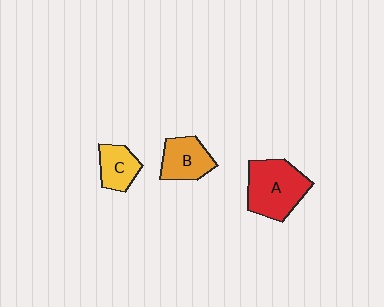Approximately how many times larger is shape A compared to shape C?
Approximately 2.0 times.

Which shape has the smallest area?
Shape C (yellow).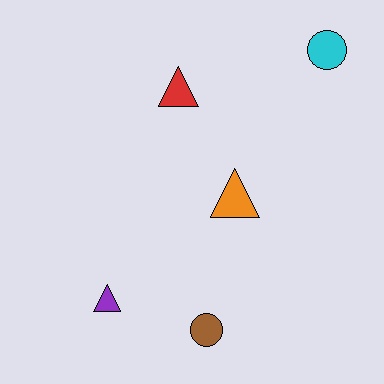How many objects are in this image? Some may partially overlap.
There are 5 objects.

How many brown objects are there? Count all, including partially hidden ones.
There is 1 brown object.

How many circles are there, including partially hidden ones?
There are 2 circles.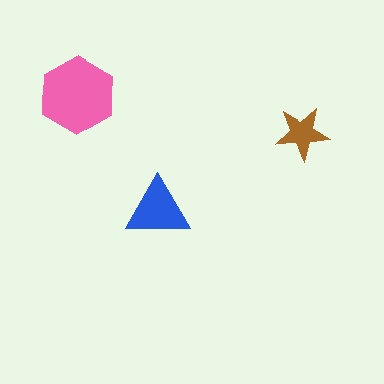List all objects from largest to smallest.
The pink hexagon, the blue triangle, the brown star.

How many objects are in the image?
There are 3 objects in the image.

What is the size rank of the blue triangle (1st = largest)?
2nd.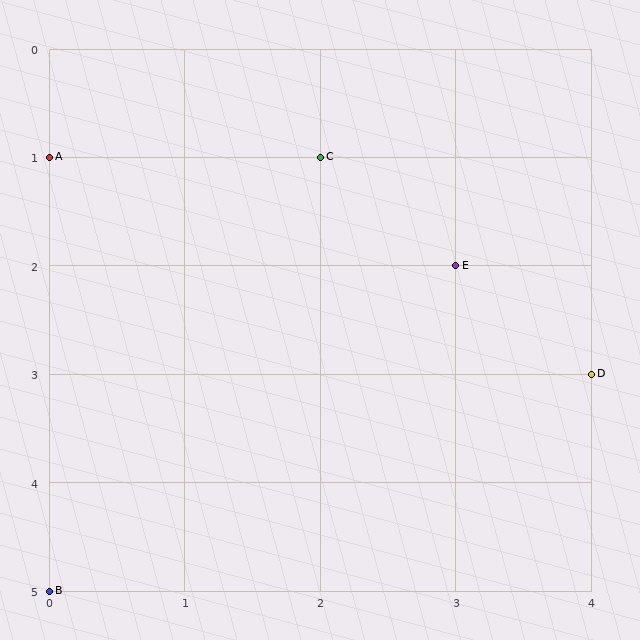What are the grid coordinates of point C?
Point C is at grid coordinates (2, 1).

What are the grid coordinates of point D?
Point D is at grid coordinates (4, 3).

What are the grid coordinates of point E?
Point E is at grid coordinates (3, 2).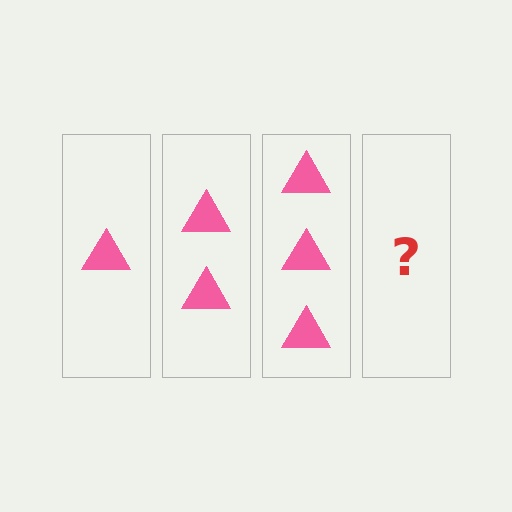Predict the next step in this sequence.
The next step is 4 triangles.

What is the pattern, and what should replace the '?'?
The pattern is that each step adds one more triangle. The '?' should be 4 triangles.